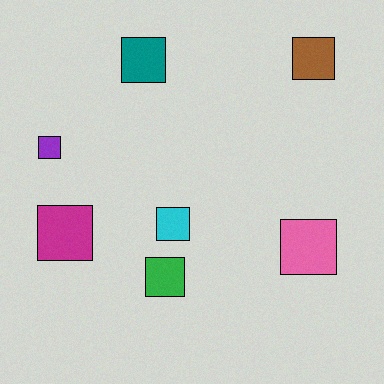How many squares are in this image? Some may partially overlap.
There are 7 squares.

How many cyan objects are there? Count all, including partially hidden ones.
There is 1 cyan object.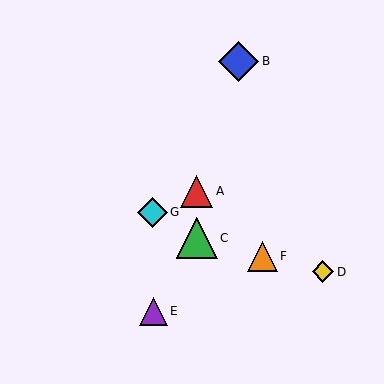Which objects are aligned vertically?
Objects A, C are aligned vertically.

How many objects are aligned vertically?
2 objects (A, C) are aligned vertically.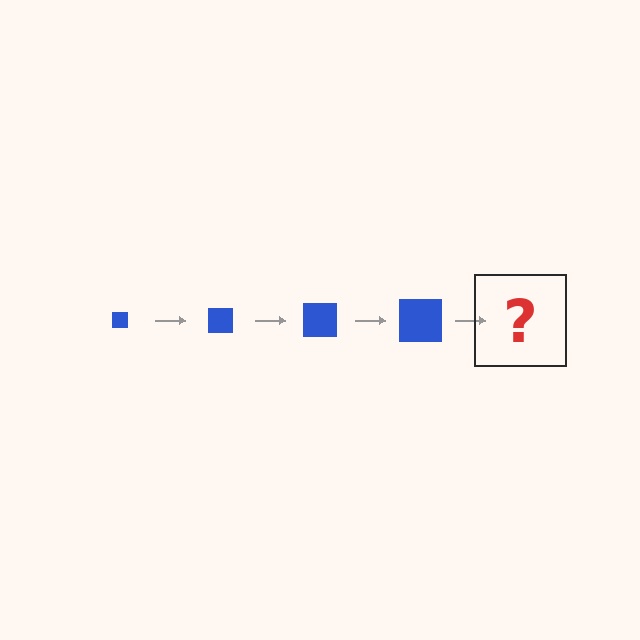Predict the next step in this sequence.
The next step is a blue square, larger than the previous one.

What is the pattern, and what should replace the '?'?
The pattern is that the square gets progressively larger each step. The '?' should be a blue square, larger than the previous one.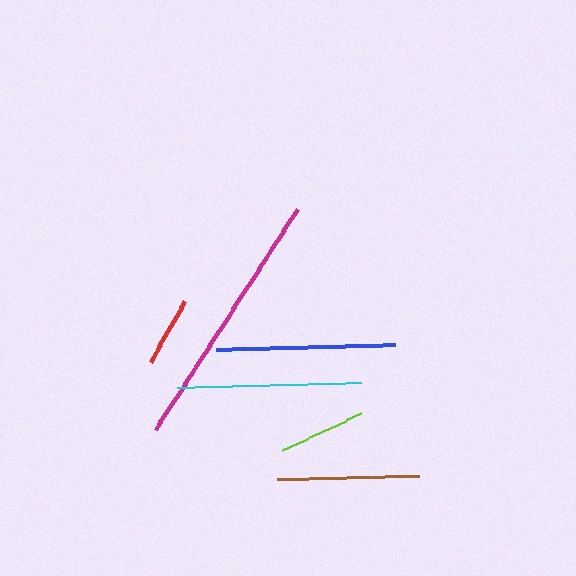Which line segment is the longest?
The magenta line is the longest at approximately 263 pixels.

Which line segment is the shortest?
The red line is the shortest at approximately 70 pixels.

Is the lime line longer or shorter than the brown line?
The brown line is longer than the lime line.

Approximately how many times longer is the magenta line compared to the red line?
The magenta line is approximately 3.8 times the length of the red line.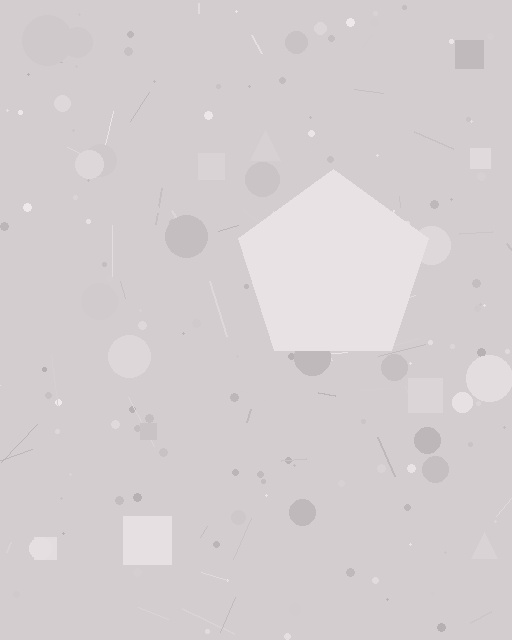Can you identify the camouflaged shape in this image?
The camouflaged shape is a pentagon.